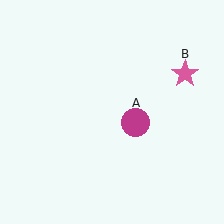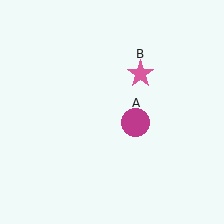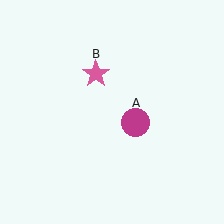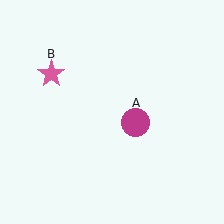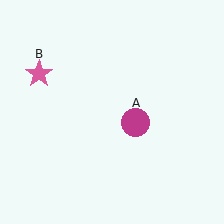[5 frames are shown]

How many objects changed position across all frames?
1 object changed position: pink star (object B).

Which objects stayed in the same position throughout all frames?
Magenta circle (object A) remained stationary.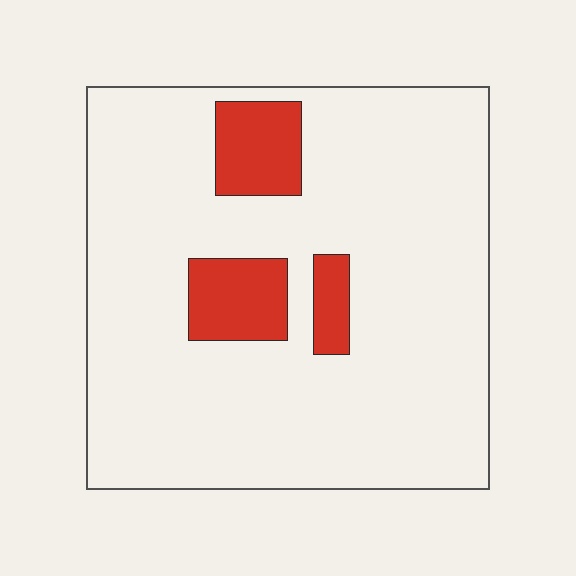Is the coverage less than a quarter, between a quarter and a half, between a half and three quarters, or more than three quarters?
Less than a quarter.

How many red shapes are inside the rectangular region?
3.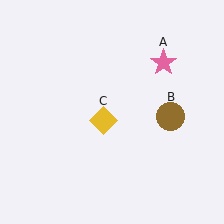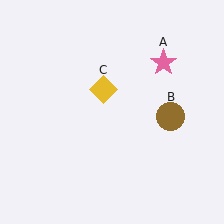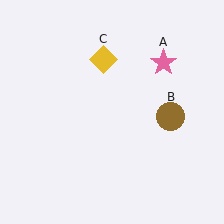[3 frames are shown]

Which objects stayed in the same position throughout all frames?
Pink star (object A) and brown circle (object B) remained stationary.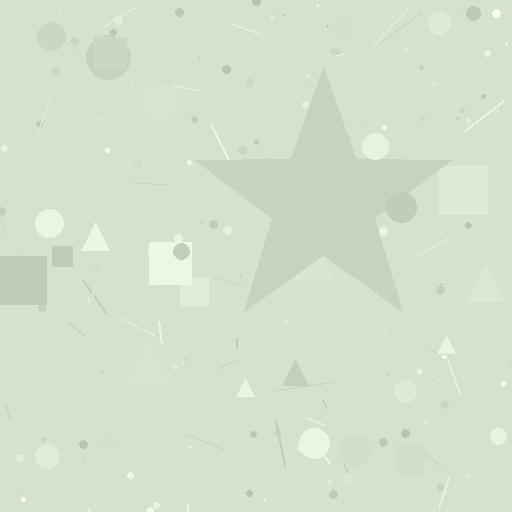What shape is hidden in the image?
A star is hidden in the image.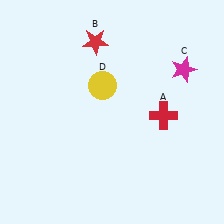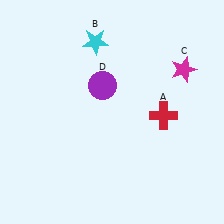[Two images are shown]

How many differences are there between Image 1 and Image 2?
There are 2 differences between the two images.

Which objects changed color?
B changed from red to cyan. D changed from yellow to purple.